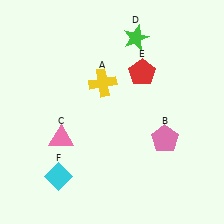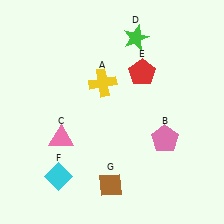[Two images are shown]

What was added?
A brown diamond (G) was added in Image 2.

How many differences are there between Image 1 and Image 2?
There is 1 difference between the two images.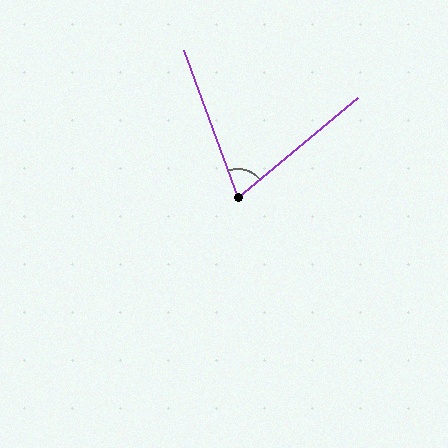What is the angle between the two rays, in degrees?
Approximately 70 degrees.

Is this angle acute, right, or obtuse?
It is acute.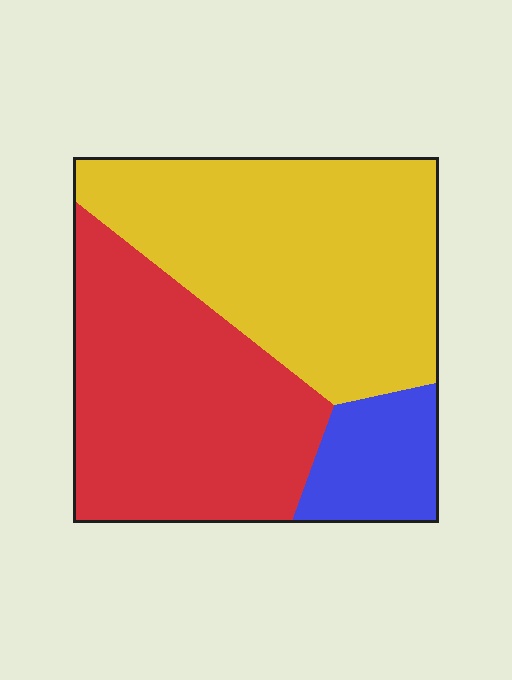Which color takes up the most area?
Yellow, at roughly 45%.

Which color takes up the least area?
Blue, at roughly 10%.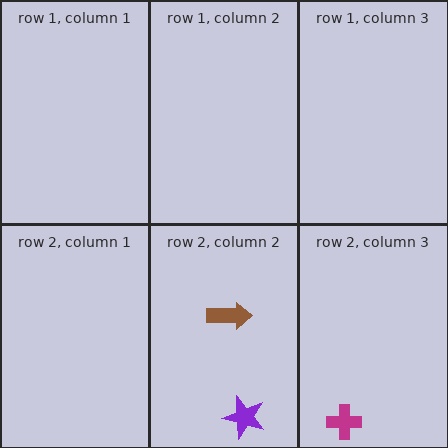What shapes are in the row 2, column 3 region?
The magenta cross.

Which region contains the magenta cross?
The row 2, column 3 region.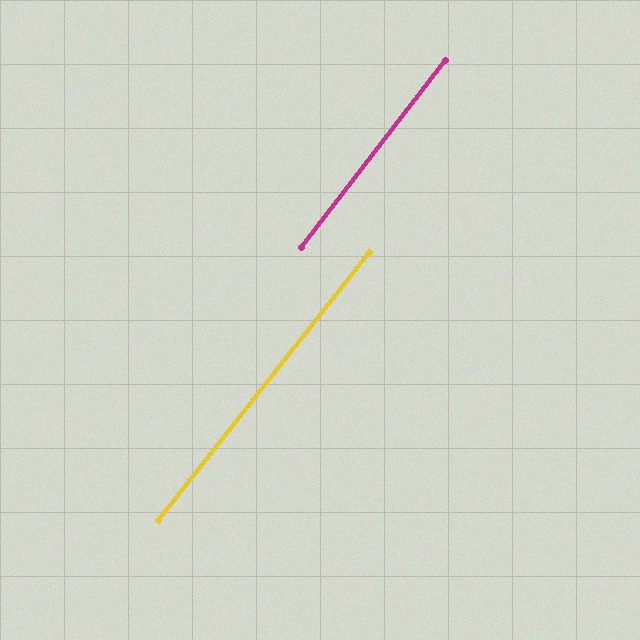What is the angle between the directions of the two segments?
Approximately 1 degree.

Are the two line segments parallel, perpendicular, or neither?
Parallel — their directions differ by only 0.6°.